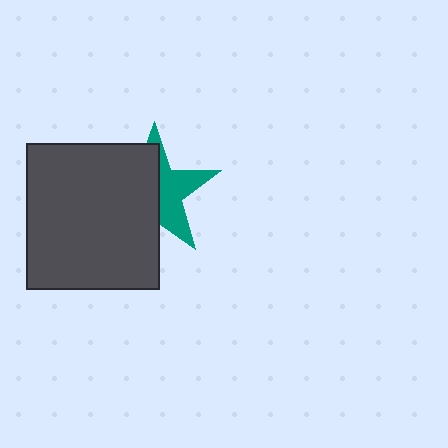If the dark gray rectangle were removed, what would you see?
You would see the complete teal star.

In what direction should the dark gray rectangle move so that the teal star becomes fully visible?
The dark gray rectangle should move left. That is the shortest direction to clear the overlap and leave the teal star fully visible.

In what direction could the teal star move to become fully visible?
The teal star could move right. That would shift it out from behind the dark gray rectangle entirely.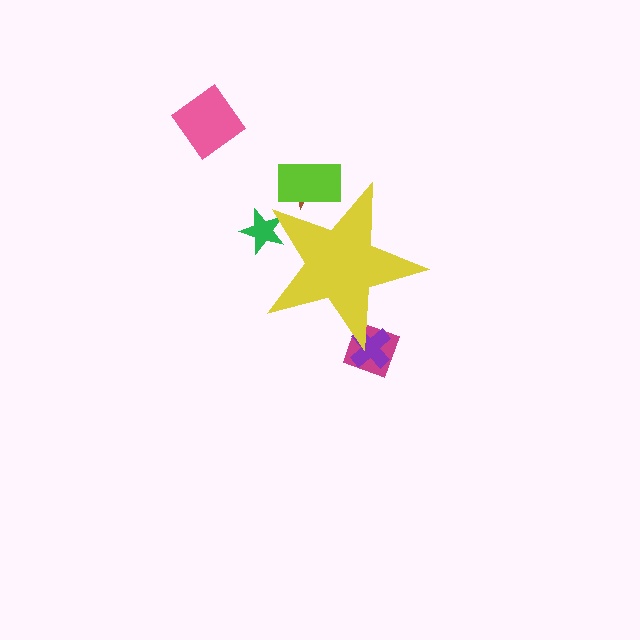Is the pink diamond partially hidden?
No, the pink diamond is fully visible.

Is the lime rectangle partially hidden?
Yes, the lime rectangle is partially hidden behind the yellow star.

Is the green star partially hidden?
Yes, the green star is partially hidden behind the yellow star.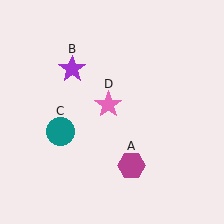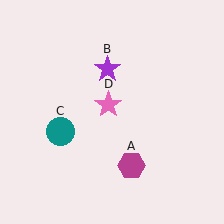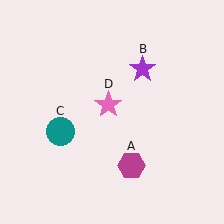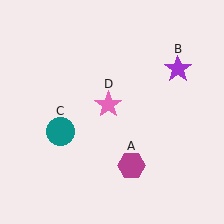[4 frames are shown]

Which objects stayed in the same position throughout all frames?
Magenta hexagon (object A) and teal circle (object C) and pink star (object D) remained stationary.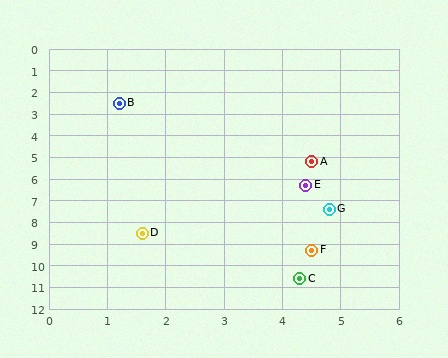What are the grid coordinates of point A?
Point A is at approximately (4.5, 5.2).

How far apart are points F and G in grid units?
Points F and G are about 1.9 grid units apart.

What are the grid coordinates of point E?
Point E is at approximately (4.4, 6.3).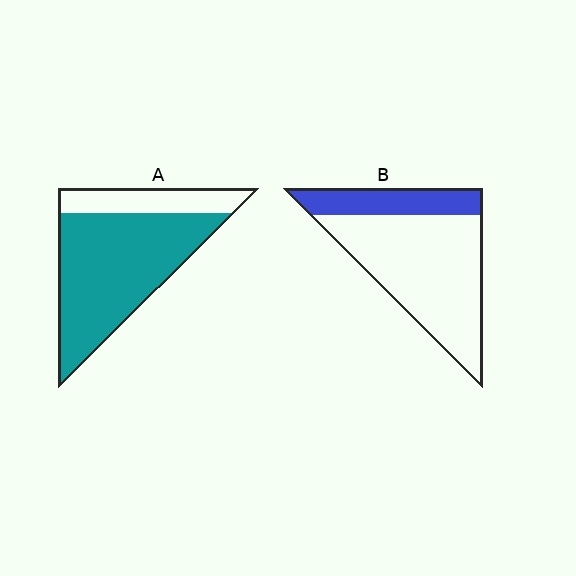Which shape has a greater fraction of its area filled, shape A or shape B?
Shape A.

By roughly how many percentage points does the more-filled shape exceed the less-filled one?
By roughly 50 percentage points (A over B).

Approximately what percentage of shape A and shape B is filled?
A is approximately 75% and B is approximately 25%.